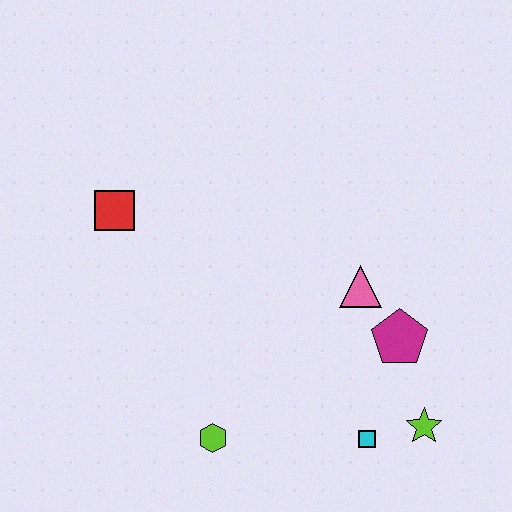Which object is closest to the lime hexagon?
The cyan square is closest to the lime hexagon.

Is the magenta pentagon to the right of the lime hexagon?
Yes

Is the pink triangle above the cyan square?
Yes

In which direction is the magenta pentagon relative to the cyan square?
The magenta pentagon is above the cyan square.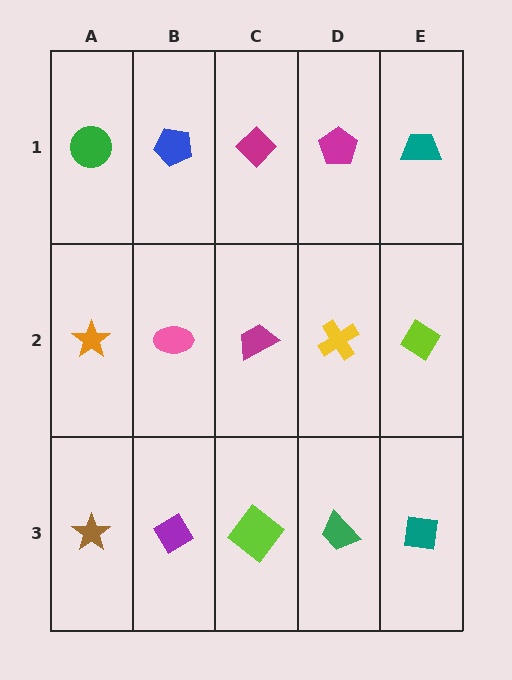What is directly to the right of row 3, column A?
A purple diamond.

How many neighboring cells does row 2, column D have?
4.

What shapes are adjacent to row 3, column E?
A lime diamond (row 2, column E), a green trapezoid (row 3, column D).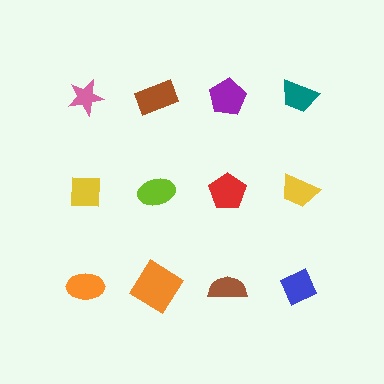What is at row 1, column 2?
A brown rectangle.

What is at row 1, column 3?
A purple pentagon.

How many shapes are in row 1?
4 shapes.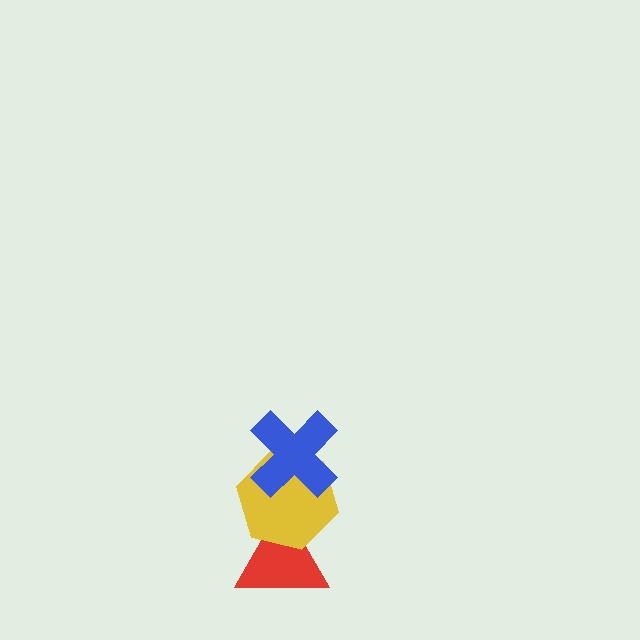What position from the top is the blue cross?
The blue cross is 1st from the top.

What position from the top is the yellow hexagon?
The yellow hexagon is 2nd from the top.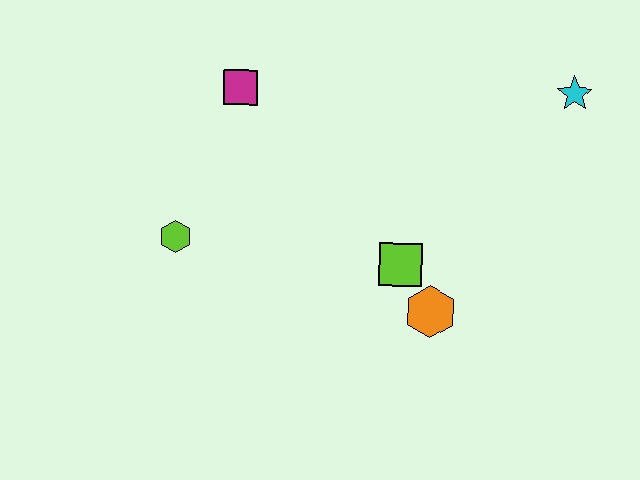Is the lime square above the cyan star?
No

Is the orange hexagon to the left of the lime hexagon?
No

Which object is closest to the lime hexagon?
The magenta square is closest to the lime hexagon.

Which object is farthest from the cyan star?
The lime hexagon is farthest from the cyan star.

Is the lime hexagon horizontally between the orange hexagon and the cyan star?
No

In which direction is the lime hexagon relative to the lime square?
The lime hexagon is to the left of the lime square.